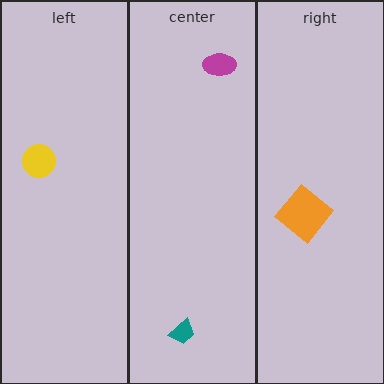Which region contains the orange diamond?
The right region.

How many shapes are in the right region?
1.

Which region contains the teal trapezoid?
The center region.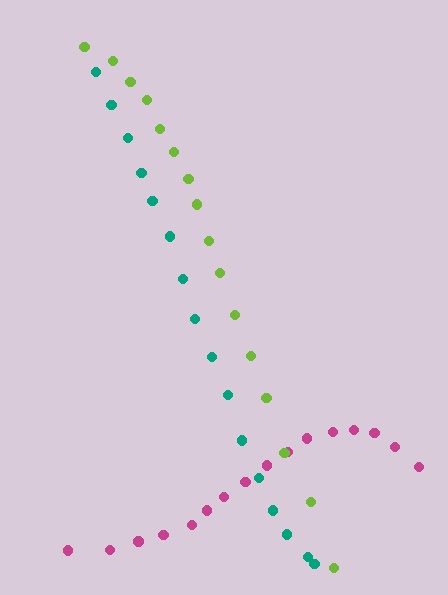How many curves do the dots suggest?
There are 3 distinct paths.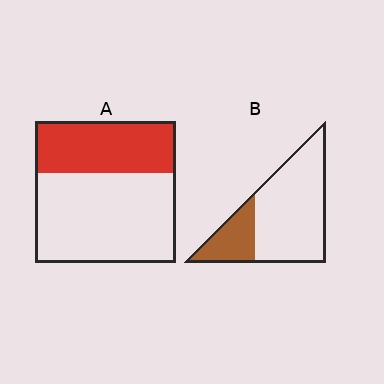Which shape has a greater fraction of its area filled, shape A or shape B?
Shape A.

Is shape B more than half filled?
No.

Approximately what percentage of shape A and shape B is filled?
A is approximately 35% and B is approximately 25%.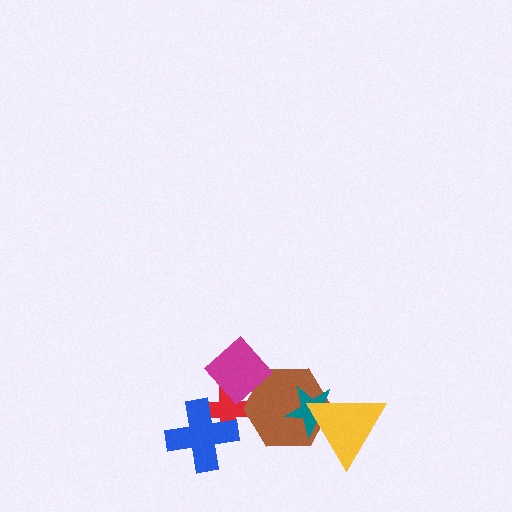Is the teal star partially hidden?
Yes, it is partially covered by another shape.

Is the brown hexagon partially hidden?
Yes, it is partially covered by another shape.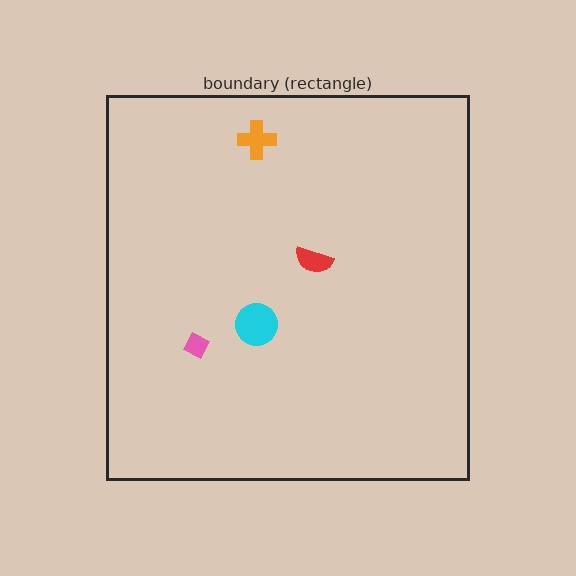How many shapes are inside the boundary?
4 inside, 0 outside.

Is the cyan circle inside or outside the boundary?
Inside.